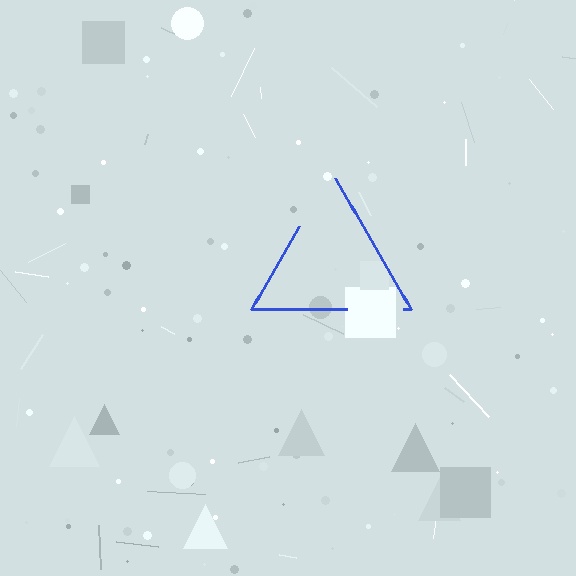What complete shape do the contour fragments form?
The contour fragments form a triangle.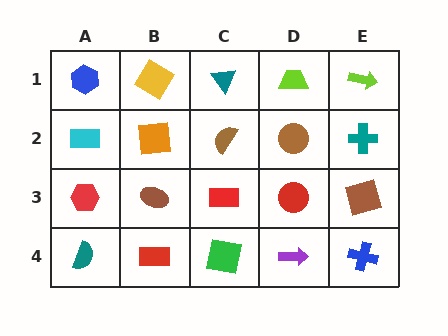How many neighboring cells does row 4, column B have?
3.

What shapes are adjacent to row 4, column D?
A red circle (row 3, column D), a green square (row 4, column C), a blue cross (row 4, column E).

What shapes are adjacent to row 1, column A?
A cyan rectangle (row 2, column A), a yellow diamond (row 1, column B).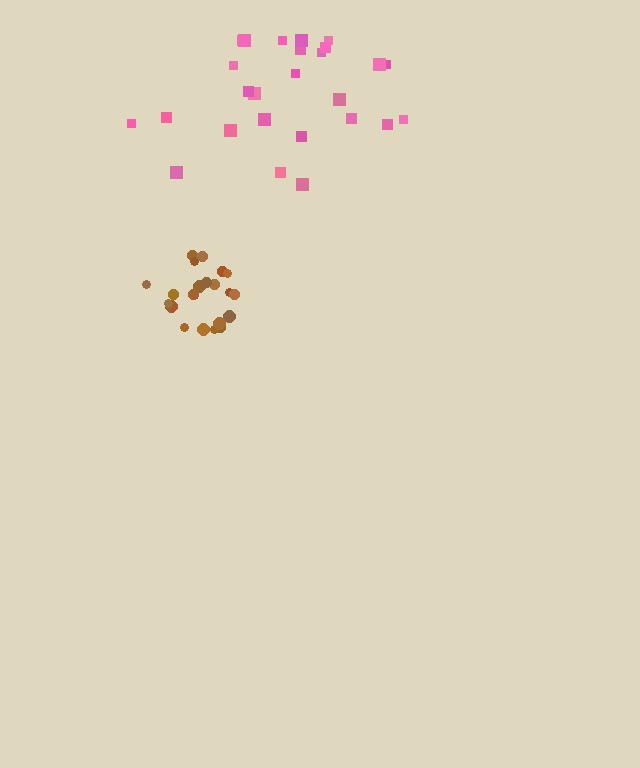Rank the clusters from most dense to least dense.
brown, pink.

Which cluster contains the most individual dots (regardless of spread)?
Pink (26).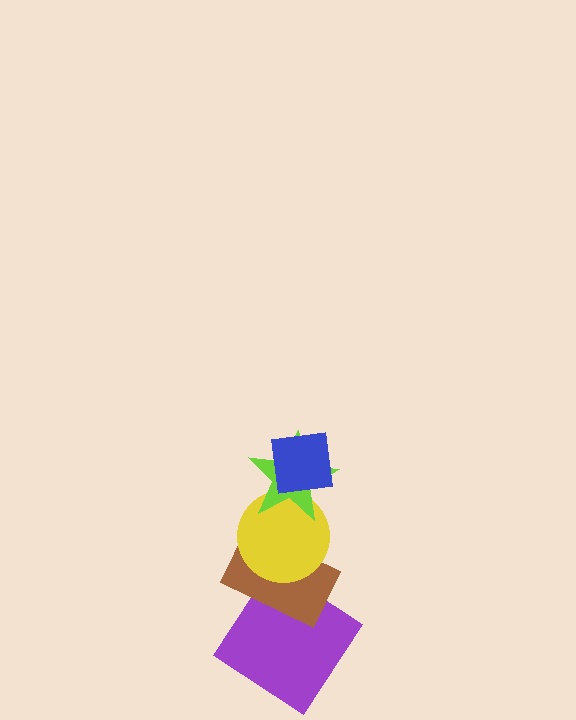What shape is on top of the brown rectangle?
The yellow circle is on top of the brown rectangle.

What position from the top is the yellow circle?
The yellow circle is 3rd from the top.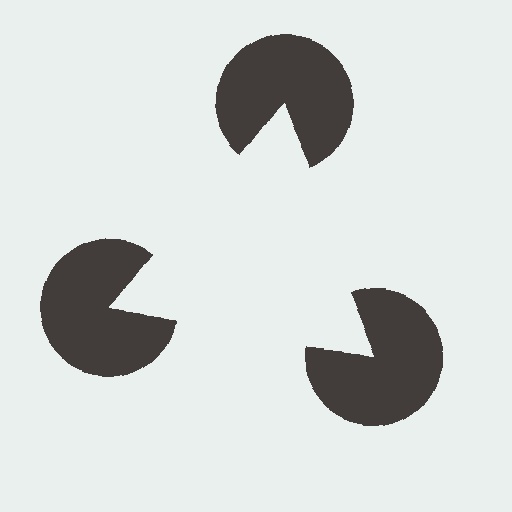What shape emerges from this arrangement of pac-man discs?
An illusory triangle — its edges are inferred from the aligned wedge cuts in the pac-man discs, not physically drawn.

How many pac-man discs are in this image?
There are 3 — one at each vertex of the illusory triangle.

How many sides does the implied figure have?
3 sides.